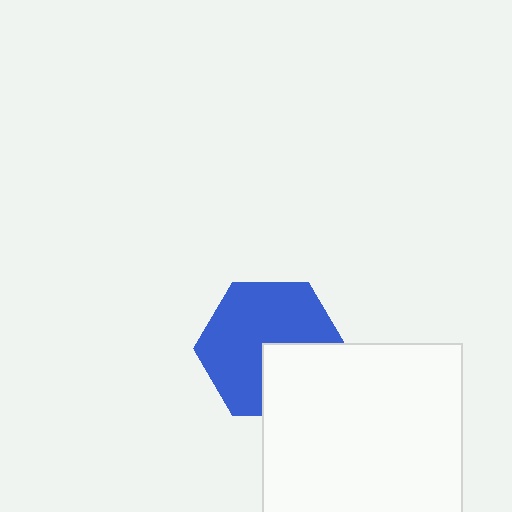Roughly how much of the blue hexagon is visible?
Most of it is visible (roughly 68%).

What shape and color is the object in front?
The object in front is a white square.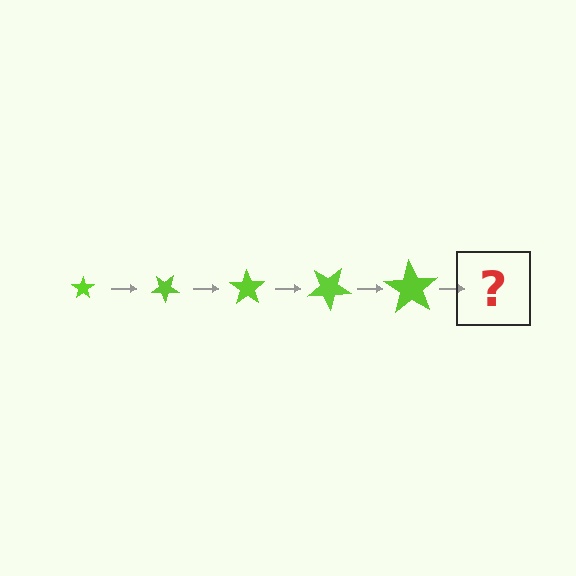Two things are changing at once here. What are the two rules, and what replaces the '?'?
The two rules are that the star grows larger each step and it rotates 35 degrees each step. The '?' should be a star, larger than the previous one and rotated 175 degrees from the start.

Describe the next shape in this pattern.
It should be a star, larger than the previous one and rotated 175 degrees from the start.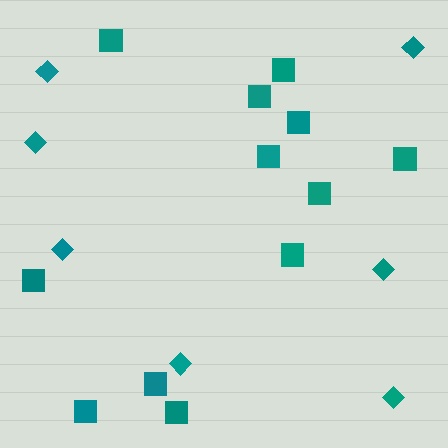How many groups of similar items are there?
There are 2 groups: one group of diamonds (7) and one group of squares (12).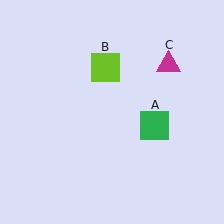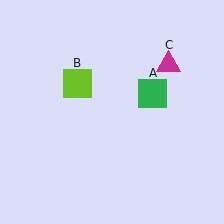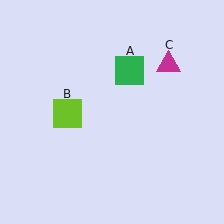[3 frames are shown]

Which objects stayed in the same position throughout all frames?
Magenta triangle (object C) remained stationary.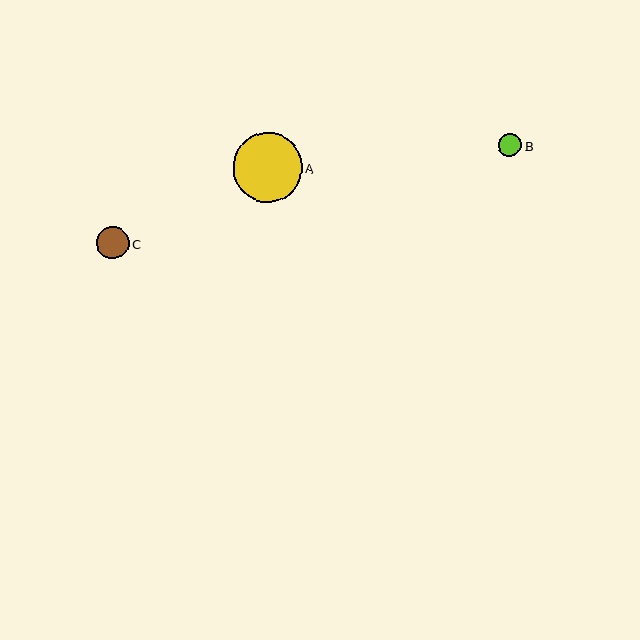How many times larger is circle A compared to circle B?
Circle A is approximately 3.0 times the size of circle B.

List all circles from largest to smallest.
From largest to smallest: A, C, B.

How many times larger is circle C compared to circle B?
Circle C is approximately 1.4 times the size of circle B.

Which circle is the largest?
Circle A is the largest with a size of approximately 69 pixels.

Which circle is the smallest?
Circle B is the smallest with a size of approximately 23 pixels.